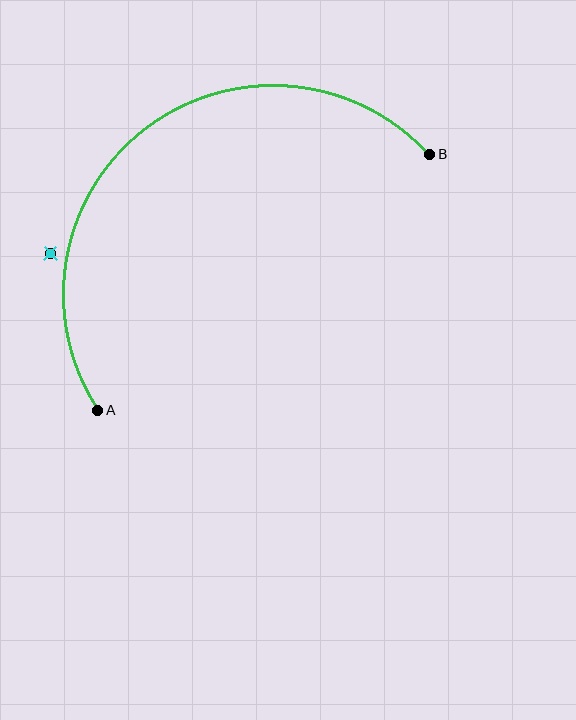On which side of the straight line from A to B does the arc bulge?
The arc bulges above and to the left of the straight line connecting A and B.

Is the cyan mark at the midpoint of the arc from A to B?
No — the cyan mark does not lie on the arc at all. It sits slightly outside the curve.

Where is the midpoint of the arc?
The arc midpoint is the point on the curve farthest from the straight line joining A and B. It sits above and to the left of that line.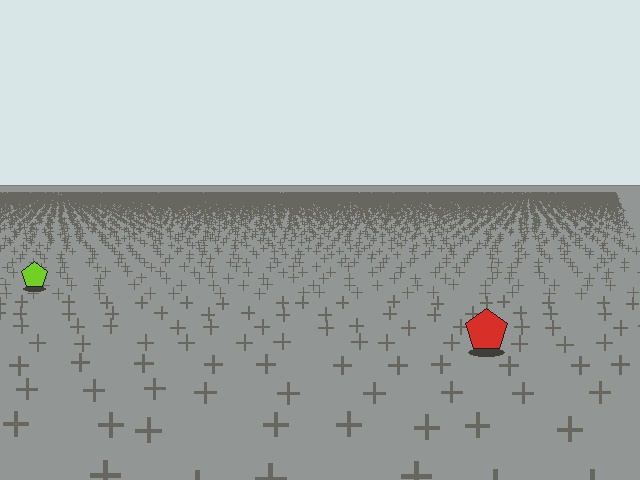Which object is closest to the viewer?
The red pentagon is closest. The texture marks near it are larger and more spread out.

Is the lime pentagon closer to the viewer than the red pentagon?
No. The red pentagon is closer — you can tell from the texture gradient: the ground texture is coarser near it.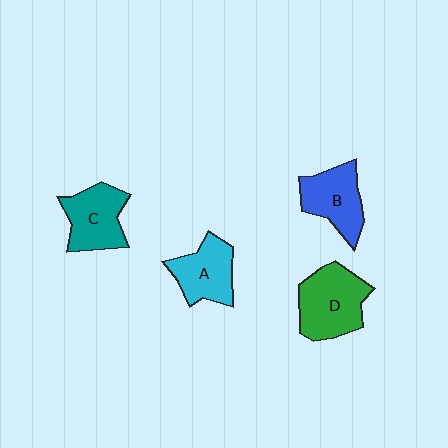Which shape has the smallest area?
Shape A (cyan).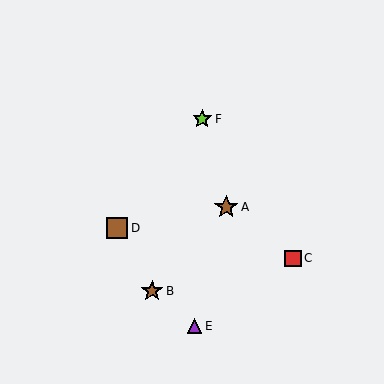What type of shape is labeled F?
Shape F is a lime star.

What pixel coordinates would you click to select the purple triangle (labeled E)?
Click at (195, 326) to select the purple triangle E.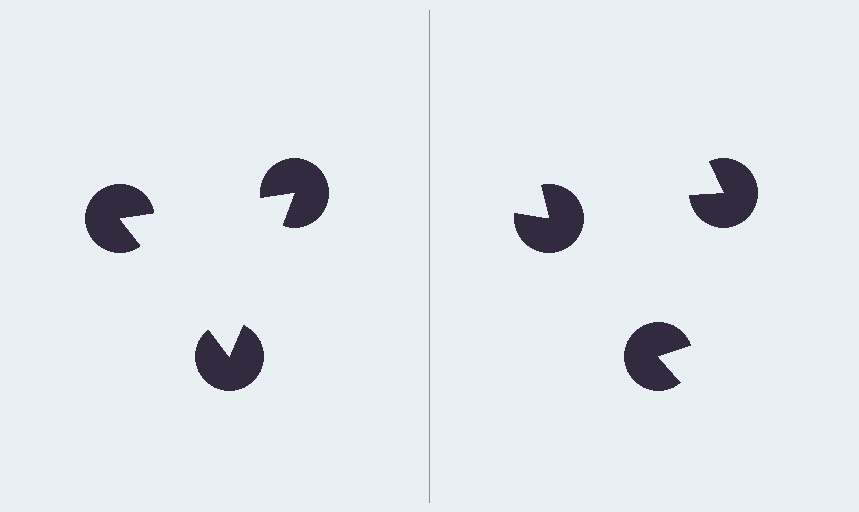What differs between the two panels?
The pac-man discs are positioned identically on both sides; only the wedge orientations differ. On the left they align to a triangle; on the right they are misaligned.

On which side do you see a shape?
An illusory triangle appears on the left side. On the right side the wedge cuts are rotated, so no coherent shape forms.